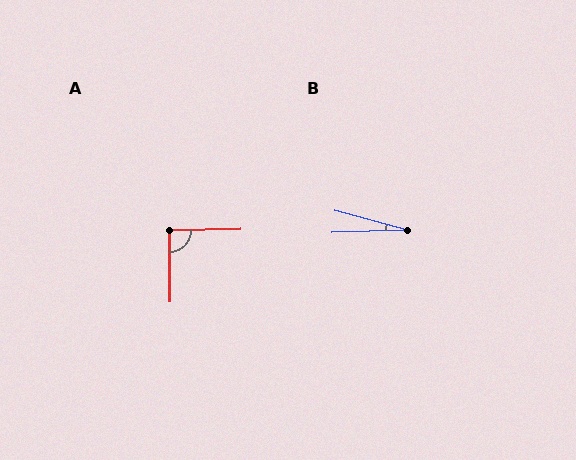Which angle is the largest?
A, at approximately 91 degrees.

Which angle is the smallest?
B, at approximately 17 degrees.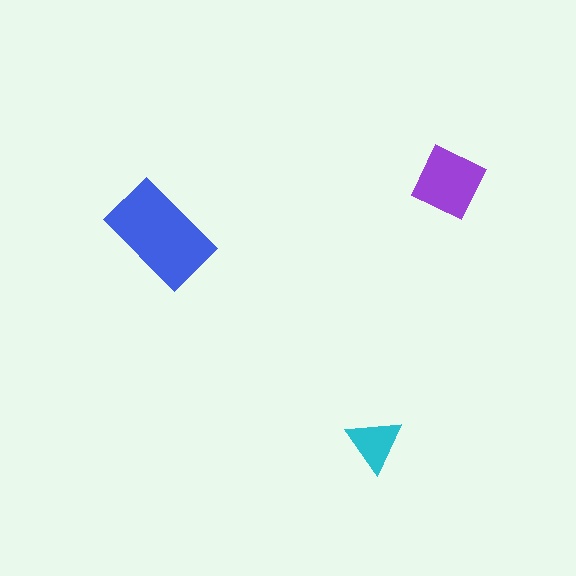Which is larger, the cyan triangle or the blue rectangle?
The blue rectangle.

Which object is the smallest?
The cyan triangle.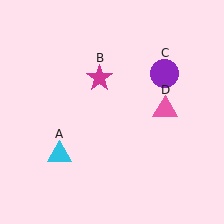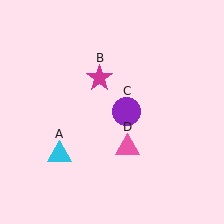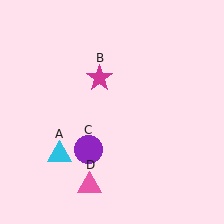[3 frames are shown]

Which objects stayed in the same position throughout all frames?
Cyan triangle (object A) and magenta star (object B) remained stationary.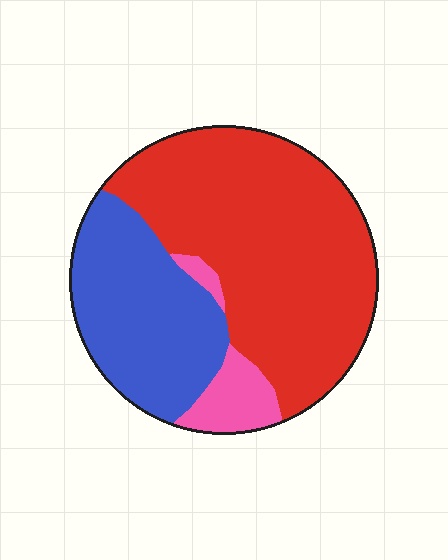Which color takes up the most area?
Red, at roughly 60%.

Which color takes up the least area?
Pink, at roughly 10%.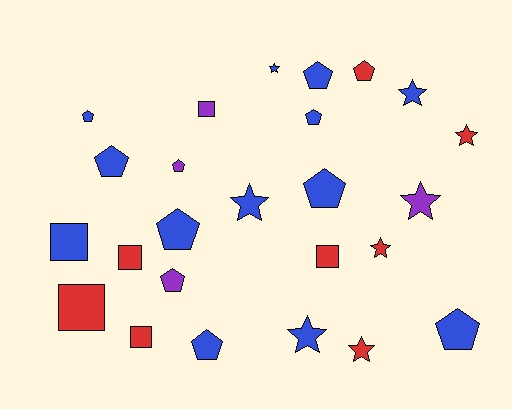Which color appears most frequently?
Blue, with 13 objects.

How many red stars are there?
There are 3 red stars.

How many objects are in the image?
There are 25 objects.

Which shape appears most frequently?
Pentagon, with 11 objects.